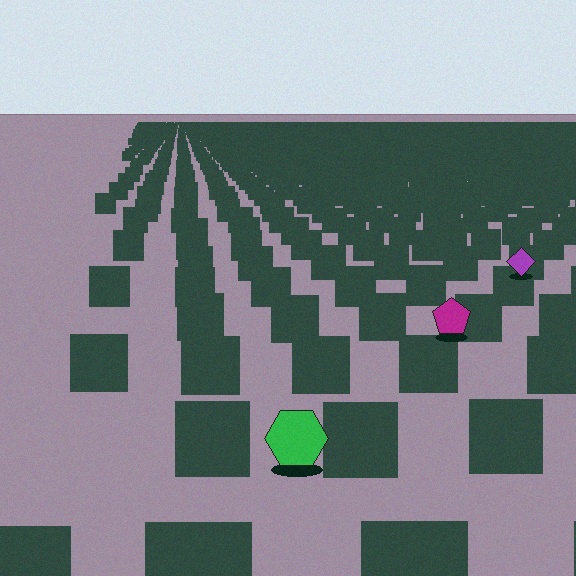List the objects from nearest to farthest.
From nearest to farthest: the green hexagon, the magenta pentagon, the purple diamond.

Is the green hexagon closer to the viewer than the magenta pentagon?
Yes. The green hexagon is closer — you can tell from the texture gradient: the ground texture is coarser near it.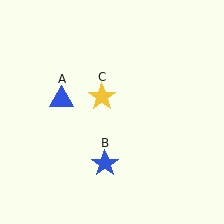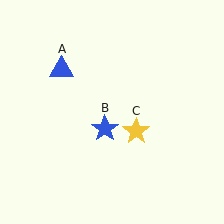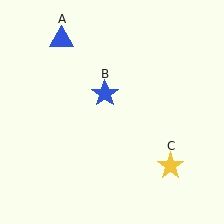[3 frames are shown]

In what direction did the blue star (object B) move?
The blue star (object B) moved up.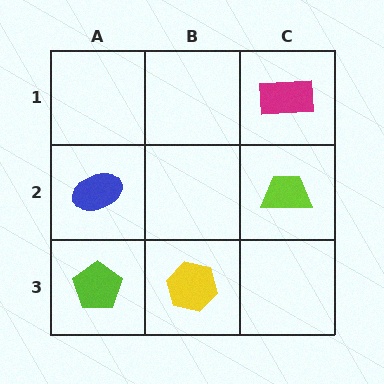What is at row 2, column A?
A blue ellipse.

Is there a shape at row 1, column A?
No, that cell is empty.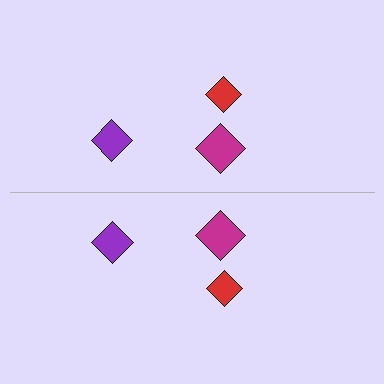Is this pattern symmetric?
Yes, this pattern has bilateral (reflection) symmetry.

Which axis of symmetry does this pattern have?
The pattern has a horizontal axis of symmetry running through the center of the image.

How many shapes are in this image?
There are 6 shapes in this image.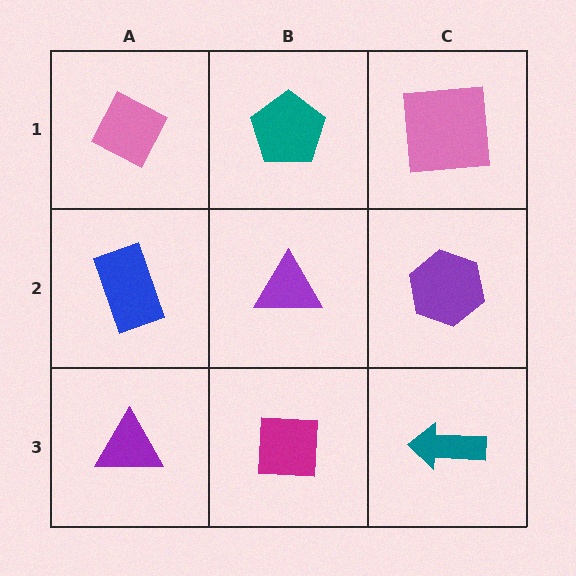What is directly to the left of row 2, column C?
A purple triangle.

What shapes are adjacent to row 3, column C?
A purple hexagon (row 2, column C), a magenta square (row 3, column B).